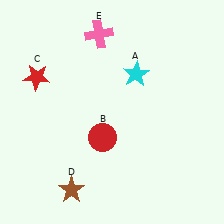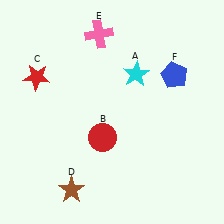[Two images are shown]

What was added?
A blue pentagon (F) was added in Image 2.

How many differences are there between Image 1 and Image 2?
There is 1 difference between the two images.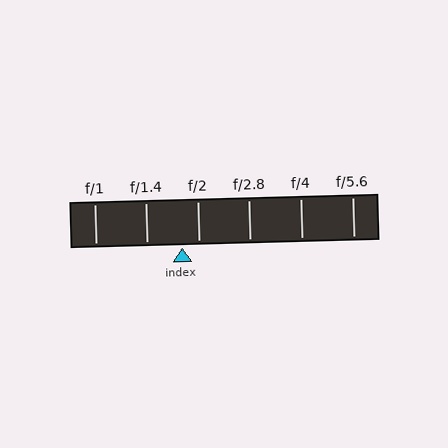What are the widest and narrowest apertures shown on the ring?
The widest aperture shown is f/1 and the narrowest is f/5.6.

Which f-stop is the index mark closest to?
The index mark is closest to f/2.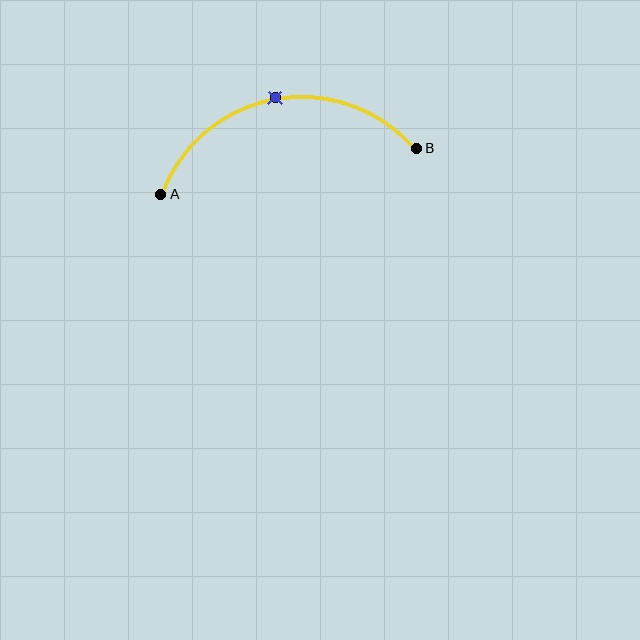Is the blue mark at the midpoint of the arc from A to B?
Yes. The blue mark lies on the arc at equal arc-length from both A and B — it is the arc midpoint.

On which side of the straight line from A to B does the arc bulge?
The arc bulges above the straight line connecting A and B.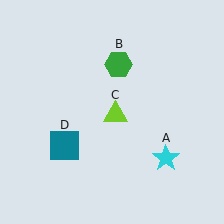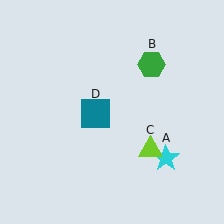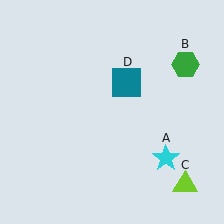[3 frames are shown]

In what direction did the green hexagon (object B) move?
The green hexagon (object B) moved right.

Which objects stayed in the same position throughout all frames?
Cyan star (object A) remained stationary.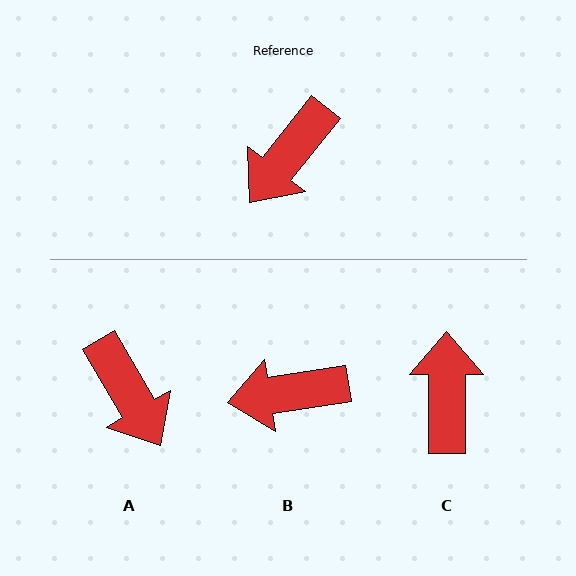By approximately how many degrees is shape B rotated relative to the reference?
Approximately 43 degrees clockwise.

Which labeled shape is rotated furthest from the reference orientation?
C, about 141 degrees away.